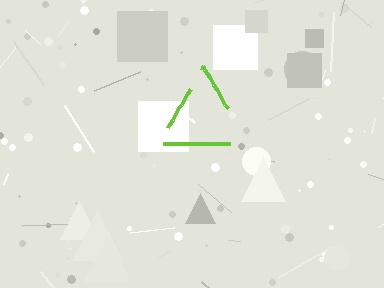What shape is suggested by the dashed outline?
The dashed outline suggests a triangle.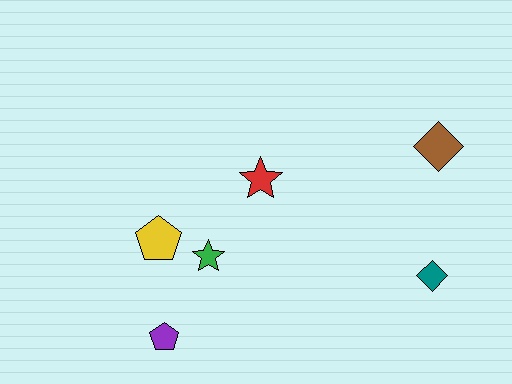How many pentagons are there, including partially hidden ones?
There are 2 pentagons.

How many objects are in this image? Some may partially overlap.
There are 6 objects.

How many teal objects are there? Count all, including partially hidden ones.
There is 1 teal object.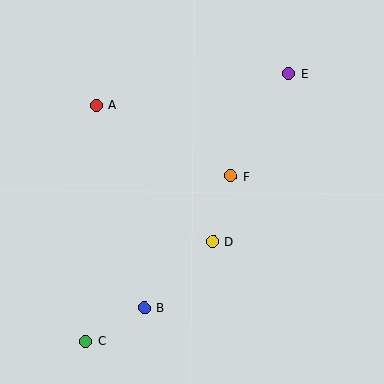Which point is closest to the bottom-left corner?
Point C is closest to the bottom-left corner.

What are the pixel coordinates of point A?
Point A is at (96, 105).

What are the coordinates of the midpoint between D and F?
The midpoint between D and F is at (222, 209).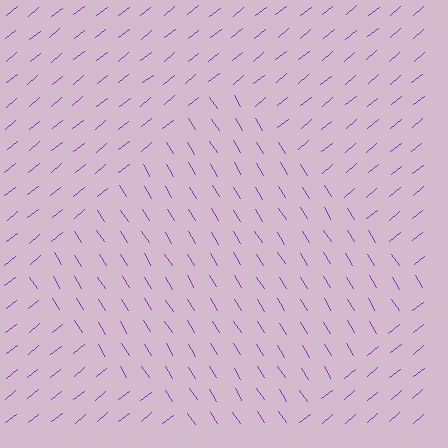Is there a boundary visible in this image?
Yes, there is a texture boundary formed by a change in line orientation.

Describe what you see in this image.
The image is filled with small purple line segments. A diamond region in the image has lines oriented differently from the surrounding lines, creating a visible texture boundary.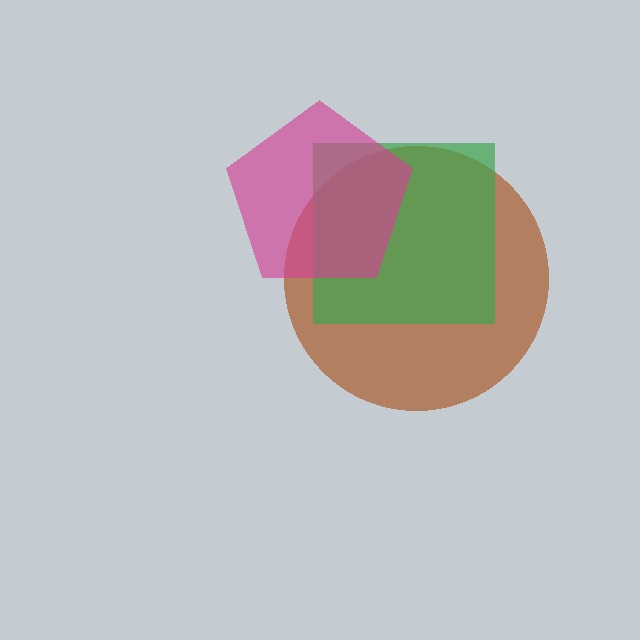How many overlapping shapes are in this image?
There are 3 overlapping shapes in the image.